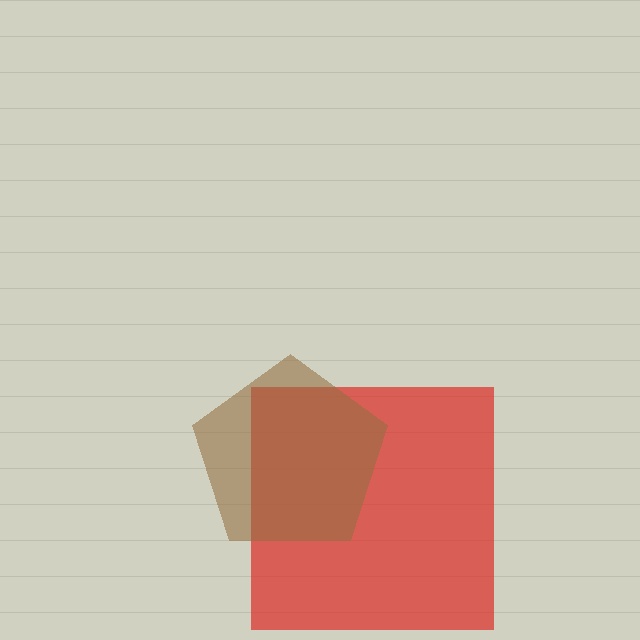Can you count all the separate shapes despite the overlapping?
Yes, there are 2 separate shapes.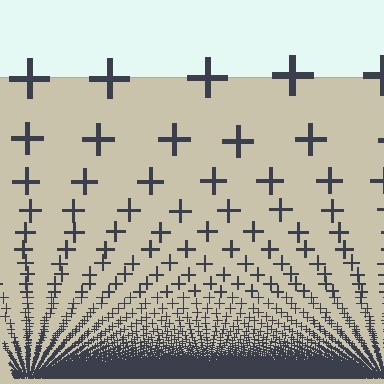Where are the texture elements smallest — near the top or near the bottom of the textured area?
Near the bottom.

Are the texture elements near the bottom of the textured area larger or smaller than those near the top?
Smaller. The gradient is inverted — elements near the bottom are smaller and denser.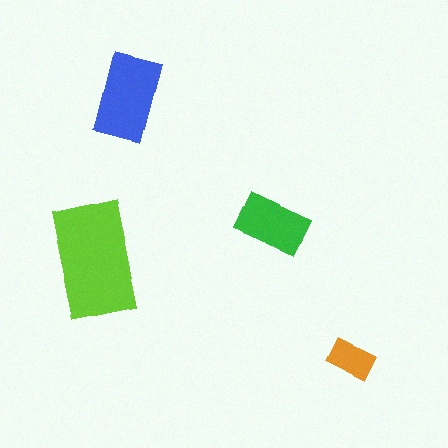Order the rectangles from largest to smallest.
the lime one, the blue one, the green one, the orange one.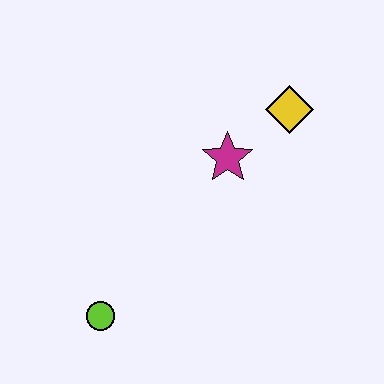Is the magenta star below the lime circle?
No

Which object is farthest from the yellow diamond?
The lime circle is farthest from the yellow diamond.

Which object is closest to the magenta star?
The yellow diamond is closest to the magenta star.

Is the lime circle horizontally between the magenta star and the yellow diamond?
No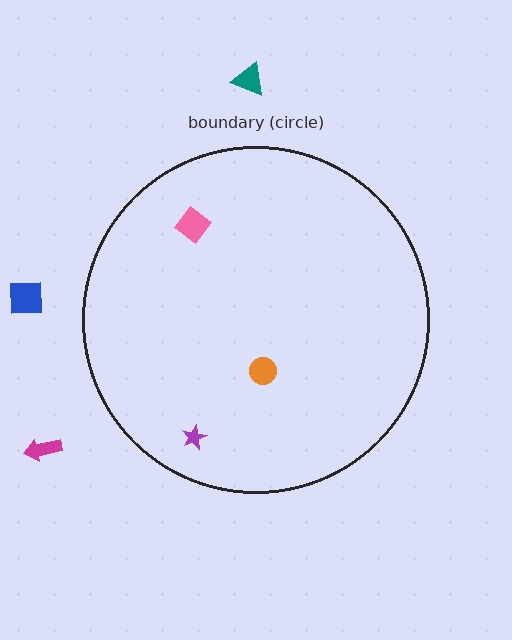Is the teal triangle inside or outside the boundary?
Outside.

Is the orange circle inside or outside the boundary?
Inside.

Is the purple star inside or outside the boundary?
Inside.